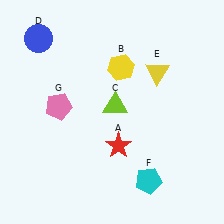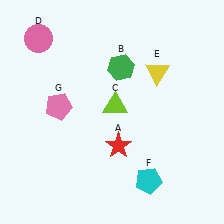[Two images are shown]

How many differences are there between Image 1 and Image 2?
There are 2 differences between the two images.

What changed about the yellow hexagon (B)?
In Image 1, B is yellow. In Image 2, it changed to green.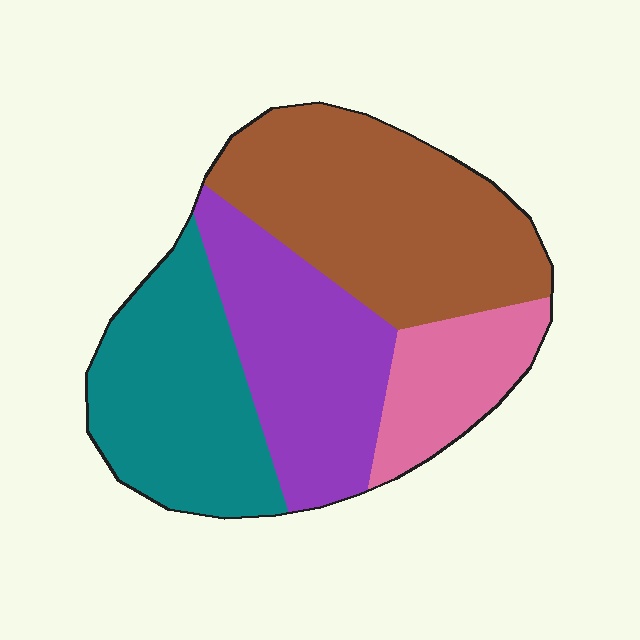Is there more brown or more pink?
Brown.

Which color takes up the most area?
Brown, at roughly 35%.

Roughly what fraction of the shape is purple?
Purple covers roughly 25% of the shape.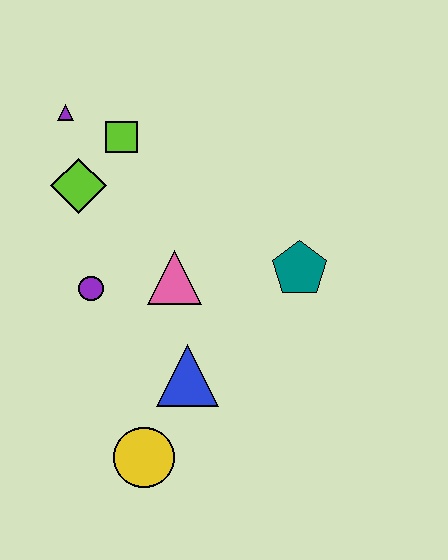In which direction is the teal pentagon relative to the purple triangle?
The teal pentagon is to the right of the purple triangle.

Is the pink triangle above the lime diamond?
No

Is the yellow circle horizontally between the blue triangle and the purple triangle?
Yes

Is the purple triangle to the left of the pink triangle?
Yes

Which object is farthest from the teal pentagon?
The purple triangle is farthest from the teal pentagon.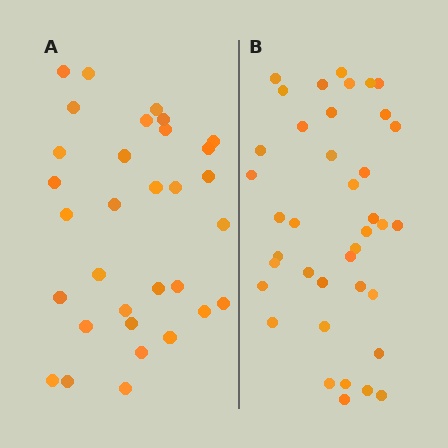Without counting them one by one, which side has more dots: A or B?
Region B (the right region) has more dots.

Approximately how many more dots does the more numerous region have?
Region B has roughly 8 or so more dots than region A.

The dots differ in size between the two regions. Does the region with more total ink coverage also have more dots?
No. Region A has more total ink coverage because its dots are larger, but region B actually contains more individual dots. Total area can be misleading — the number of items is what matters here.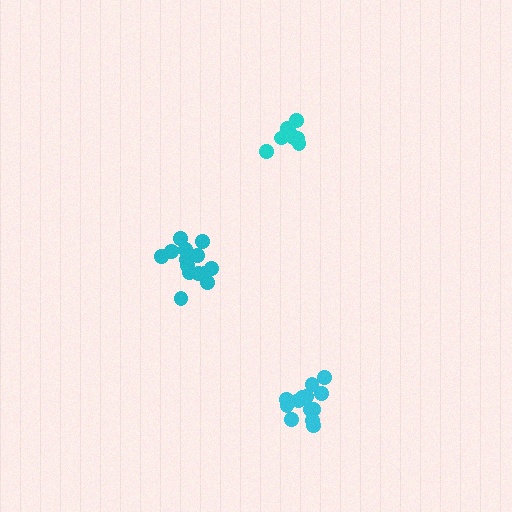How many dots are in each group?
Group 1: 14 dots, Group 2: 14 dots, Group 3: 10 dots (38 total).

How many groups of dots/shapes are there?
There are 3 groups.